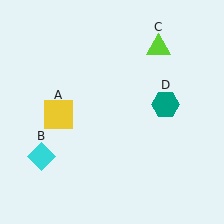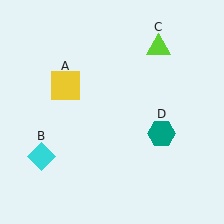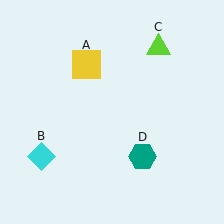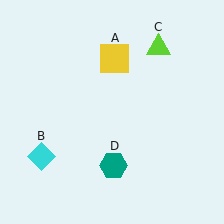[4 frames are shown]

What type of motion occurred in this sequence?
The yellow square (object A), teal hexagon (object D) rotated clockwise around the center of the scene.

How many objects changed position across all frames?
2 objects changed position: yellow square (object A), teal hexagon (object D).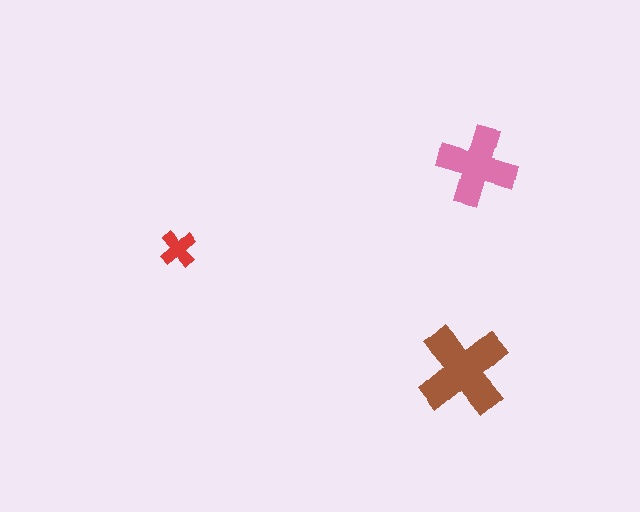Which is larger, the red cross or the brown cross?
The brown one.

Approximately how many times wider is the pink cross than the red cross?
About 2 times wider.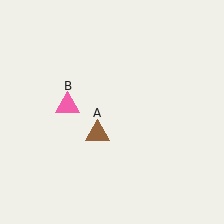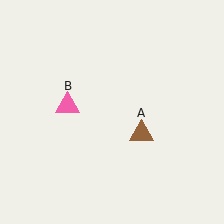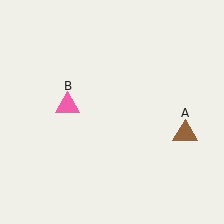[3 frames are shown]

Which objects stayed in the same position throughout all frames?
Pink triangle (object B) remained stationary.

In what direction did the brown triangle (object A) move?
The brown triangle (object A) moved right.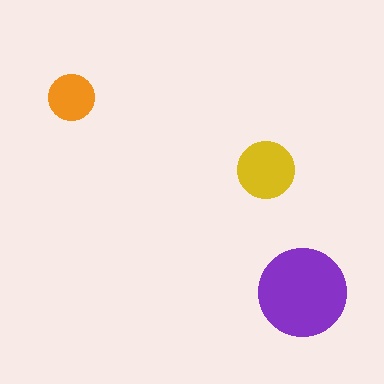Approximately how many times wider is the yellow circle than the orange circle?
About 1.5 times wider.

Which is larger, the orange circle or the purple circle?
The purple one.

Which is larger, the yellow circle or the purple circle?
The purple one.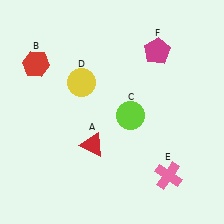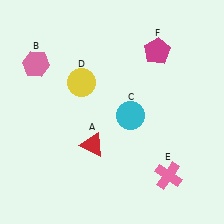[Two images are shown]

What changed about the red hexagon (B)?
In Image 1, B is red. In Image 2, it changed to pink.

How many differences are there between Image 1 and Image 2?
There are 2 differences between the two images.